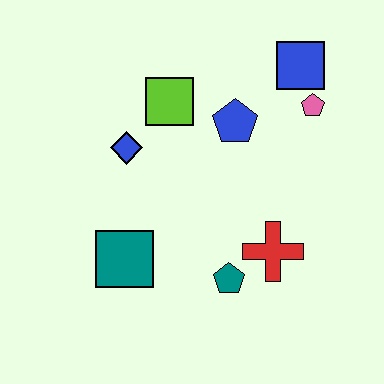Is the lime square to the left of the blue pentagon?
Yes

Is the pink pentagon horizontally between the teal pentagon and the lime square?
No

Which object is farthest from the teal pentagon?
The blue square is farthest from the teal pentagon.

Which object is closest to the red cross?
The teal pentagon is closest to the red cross.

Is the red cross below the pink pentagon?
Yes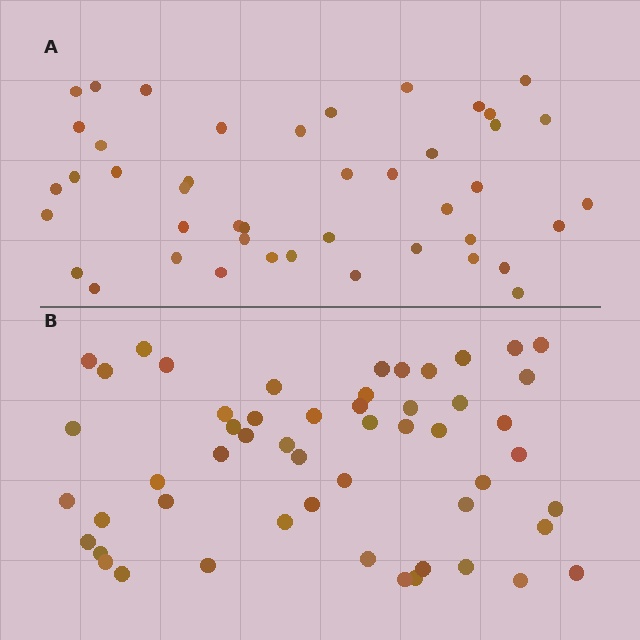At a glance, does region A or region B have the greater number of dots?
Region B (the bottom region) has more dots.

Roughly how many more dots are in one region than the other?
Region B has roughly 8 or so more dots than region A.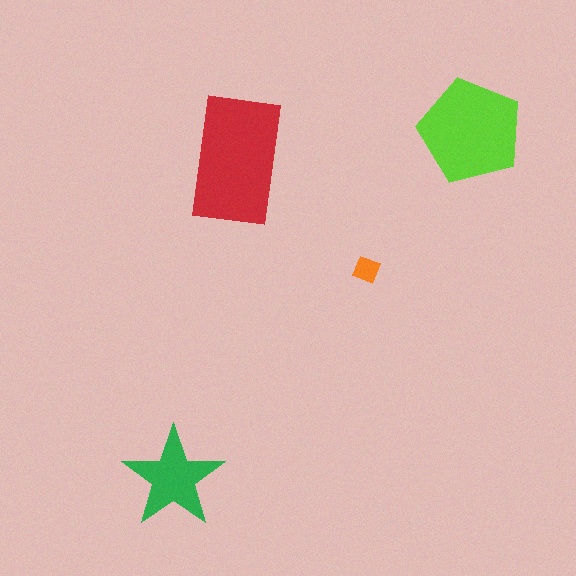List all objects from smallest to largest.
The orange diamond, the green star, the lime pentagon, the red rectangle.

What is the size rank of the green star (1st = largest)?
3rd.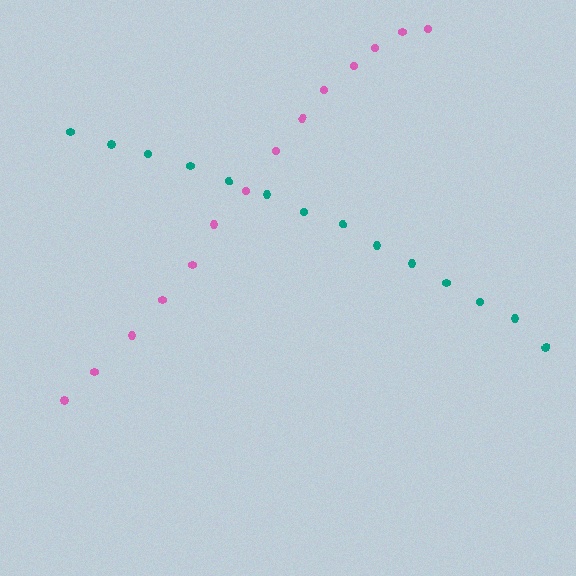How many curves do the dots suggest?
There are 2 distinct paths.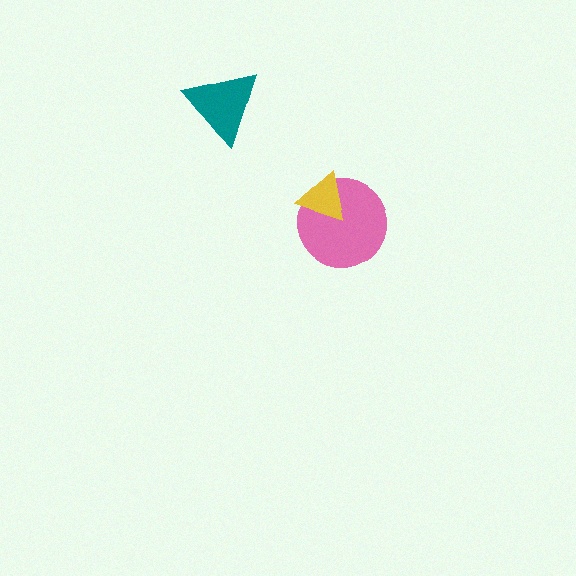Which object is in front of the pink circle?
The yellow triangle is in front of the pink circle.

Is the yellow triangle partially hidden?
No, no other shape covers it.